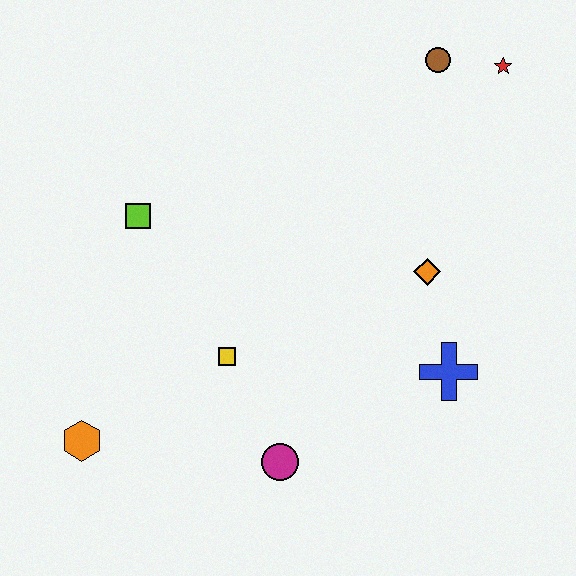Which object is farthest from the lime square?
The red star is farthest from the lime square.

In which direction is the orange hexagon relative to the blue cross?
The orange hexagon is to the left of the blue cross.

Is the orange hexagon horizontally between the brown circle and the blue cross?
No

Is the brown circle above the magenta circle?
Yes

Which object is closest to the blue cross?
The orange diamond is closest to the blue cross.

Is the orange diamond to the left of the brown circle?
Yes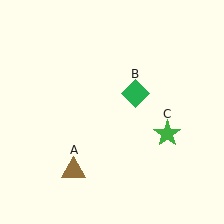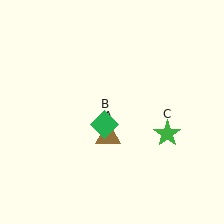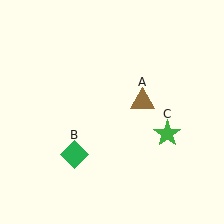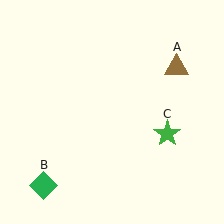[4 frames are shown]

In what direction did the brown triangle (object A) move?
The brown triangle (object A) moved up and to the right.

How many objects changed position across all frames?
2 objects changed position: brown triangle (object A), green diamond (object B).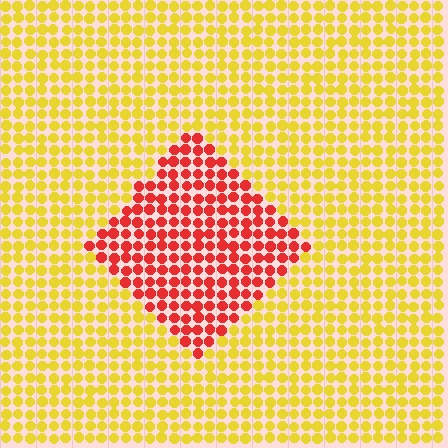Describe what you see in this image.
The image is filled with small yellow elements in a uniform arrangement. A diamond-shaped region is visible where the elements are tinted to a slightly different hue, forming a subtle color boundary.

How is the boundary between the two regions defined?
The boundary is defined purely by a slight shift in hue (about 55 degrees). Spacing, size, and orientation are identical on both sides.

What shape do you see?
I see a diamond.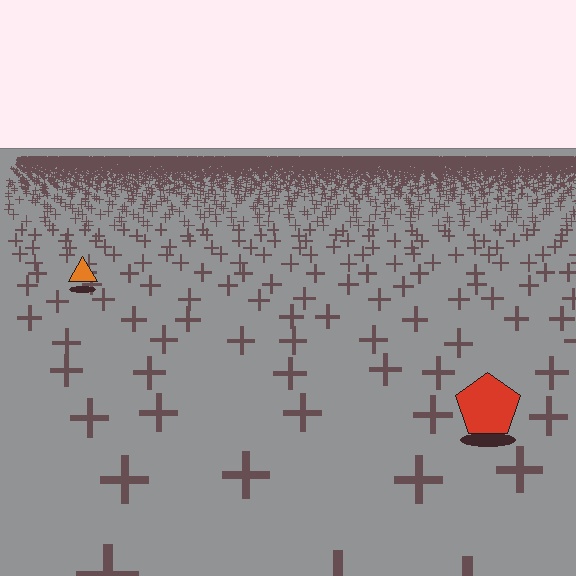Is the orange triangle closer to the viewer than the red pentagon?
No. The red pentagon is closer — you can tell from the texture gradient: the ground texture is coarser near it.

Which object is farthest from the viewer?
The orange triangle is farthest from the viewer. It appears smaller and the ground texture around it is denser.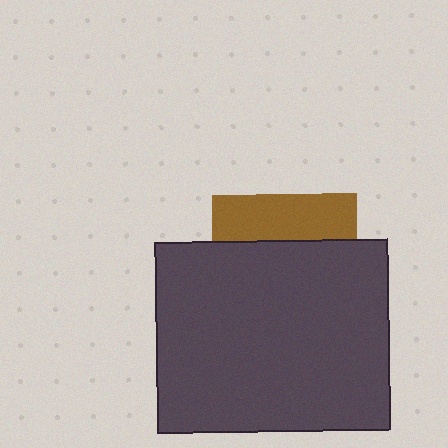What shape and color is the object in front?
The object in front is a dark gray rectangle.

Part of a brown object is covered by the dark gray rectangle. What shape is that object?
It is a square.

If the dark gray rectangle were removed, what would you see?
You would see the complete brown square.